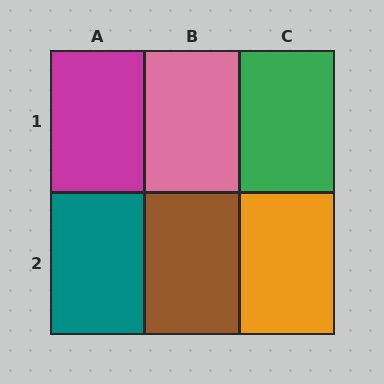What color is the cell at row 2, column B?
Brown.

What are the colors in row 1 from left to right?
Magenta, pink, green.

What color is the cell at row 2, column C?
Orange.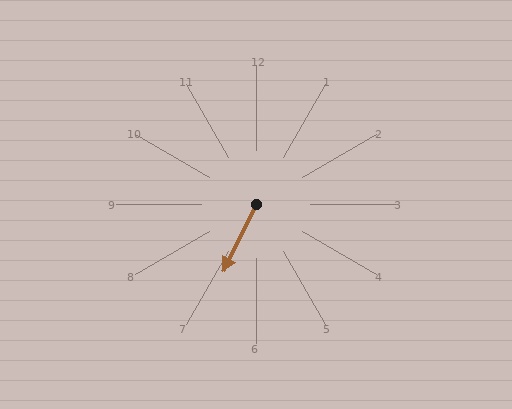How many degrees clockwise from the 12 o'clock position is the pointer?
Approximately 206 degrees.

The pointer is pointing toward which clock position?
Roughly 7 o'clock.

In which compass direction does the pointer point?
Southwest.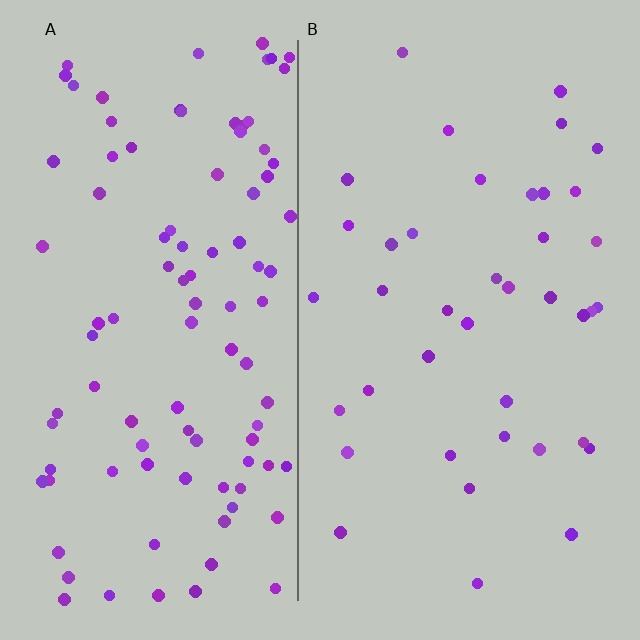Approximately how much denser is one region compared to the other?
Approximately 2.4× — region A over region B.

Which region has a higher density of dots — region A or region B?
A (the left).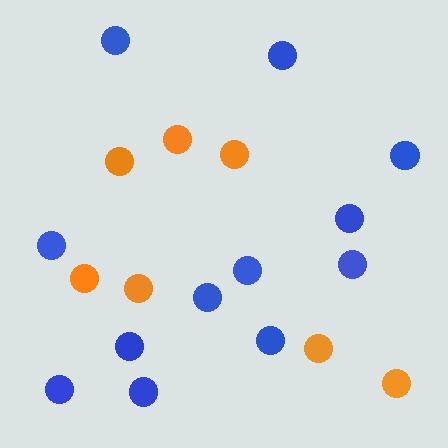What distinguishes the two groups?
There are 2 groups: one group of orange circles (7) and one group of blue circles (12).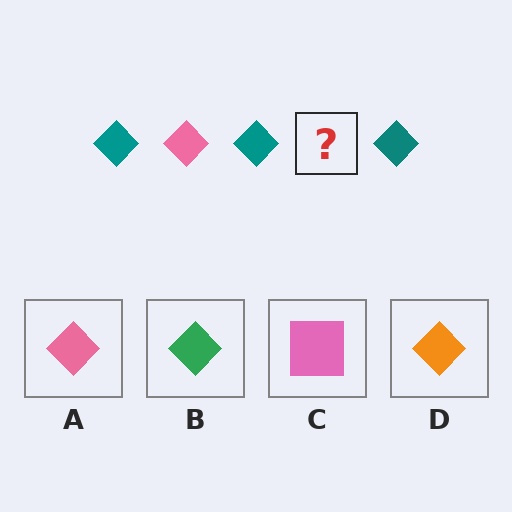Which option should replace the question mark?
Option A.